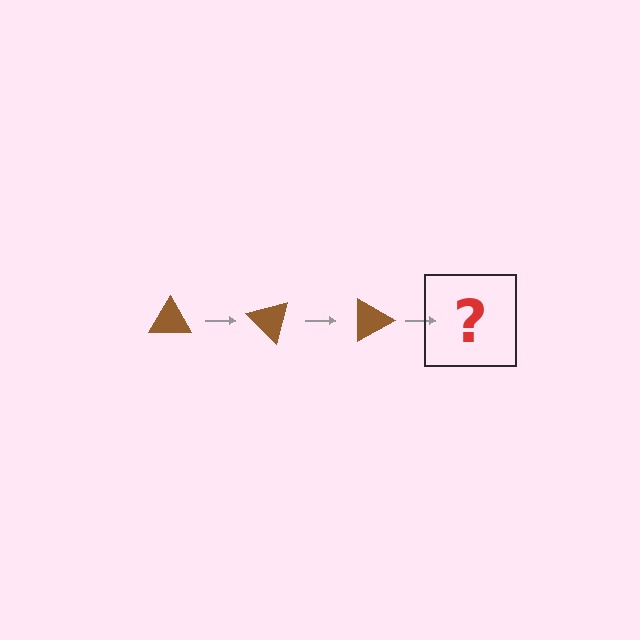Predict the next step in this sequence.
The next step is a brown triangle rotated 135 degrees.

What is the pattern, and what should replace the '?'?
The pattern is that the triangle rotates 45 degrees each step. The '?' should be a brown triangle rotated 135 degrees.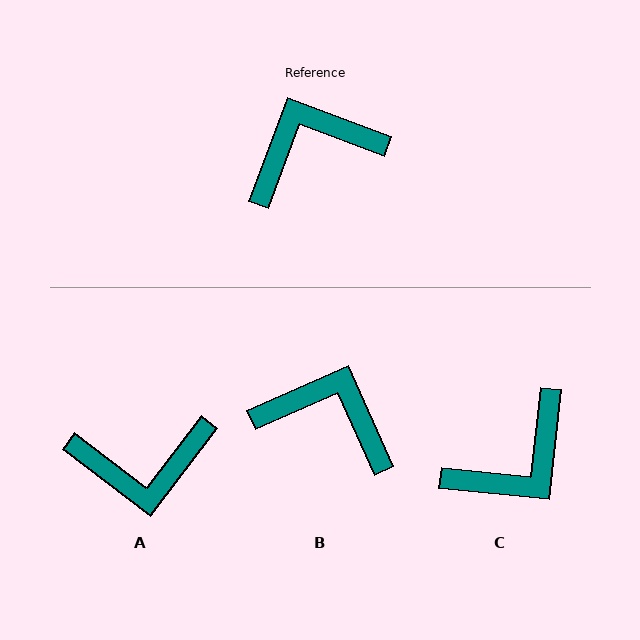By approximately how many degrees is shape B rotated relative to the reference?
Approximately 45 degrees clockwise.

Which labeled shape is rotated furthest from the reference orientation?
C, about 165 degrees away.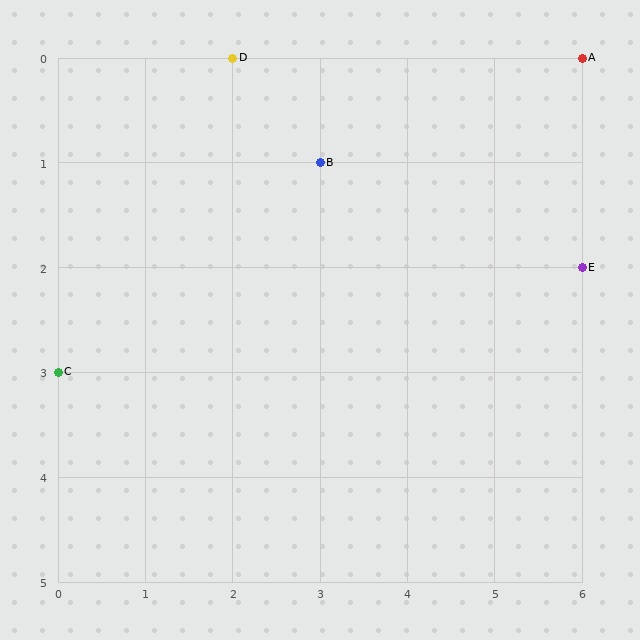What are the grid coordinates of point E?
Point E is at grid coordinates (6, 2).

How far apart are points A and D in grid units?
Points A and D are 4 columns apart.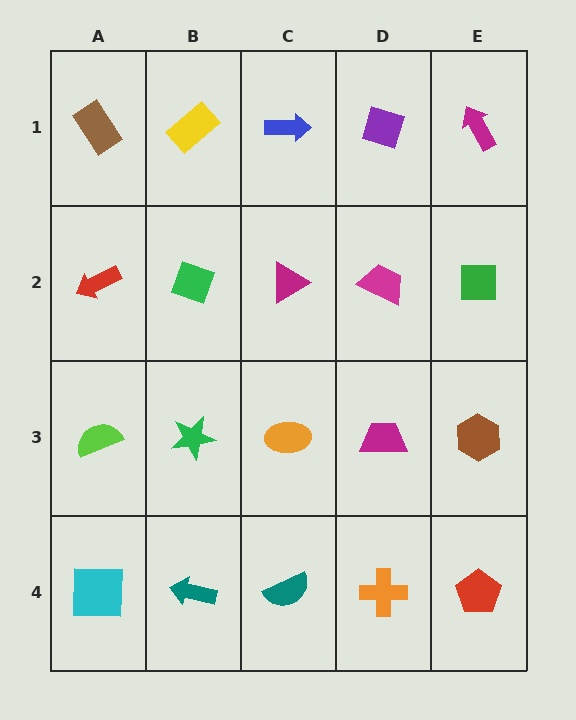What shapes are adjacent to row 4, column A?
A lime semicircle (row 3, column A), a teal arrow (row 4, column B).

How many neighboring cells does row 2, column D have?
4.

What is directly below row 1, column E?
A green square.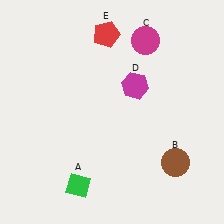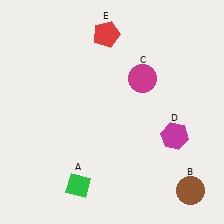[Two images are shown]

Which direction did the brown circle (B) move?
The brown circle (B) moved down.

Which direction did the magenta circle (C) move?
The magenta circle (C) moved down.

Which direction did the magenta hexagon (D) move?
The magenta hexagon (D) moved down.